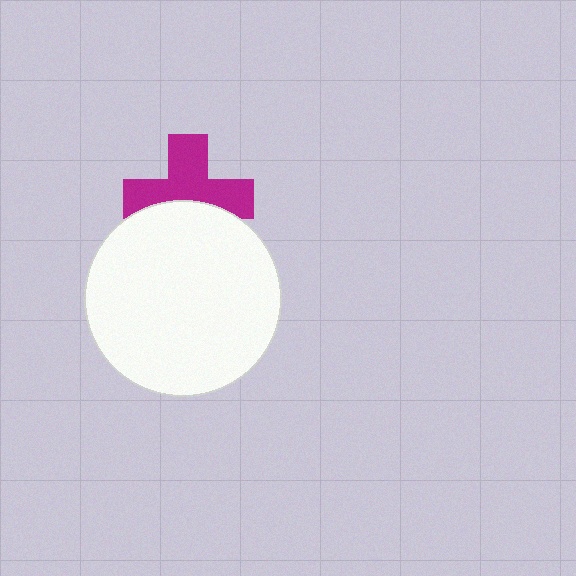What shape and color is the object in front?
The object in front is a white circle.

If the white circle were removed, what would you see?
You would see the complete magenta cross.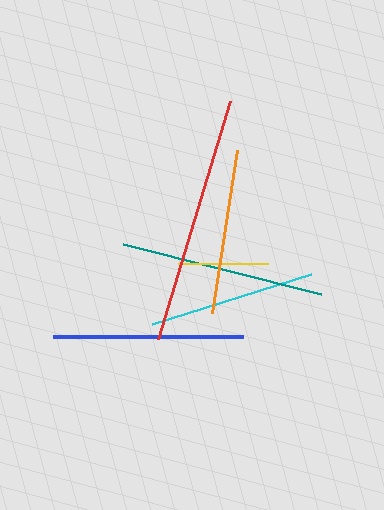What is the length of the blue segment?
The blue segment is approximately 189 pixels long.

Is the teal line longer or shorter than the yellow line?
The teal line is longer than the yellow line.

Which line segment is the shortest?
The yellow line is the shortest at approximately 90 pixels.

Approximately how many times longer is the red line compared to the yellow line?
The red line is approximately 2.8 times the length of the yellow line.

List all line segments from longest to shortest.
From longest to shortest: red, teal, blue, cyan, orange, yellow.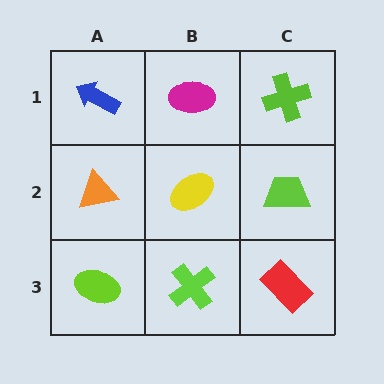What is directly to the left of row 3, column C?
A lime cross.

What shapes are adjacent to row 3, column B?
A yellow ellipse (row 2, column B), a lime ellipse (row 3, column A), a red rectangle (row 3, column C).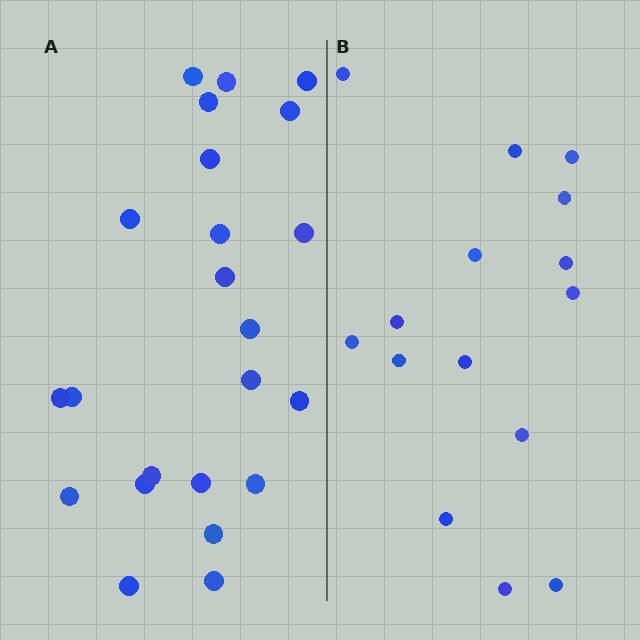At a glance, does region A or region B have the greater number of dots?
Region A (the left region) has more dots.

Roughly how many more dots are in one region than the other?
Region A has roughly 8 or so more dots than region B.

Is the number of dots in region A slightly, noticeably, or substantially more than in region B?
Region A has substantially more. The ratio is roughly 1.5 to 1.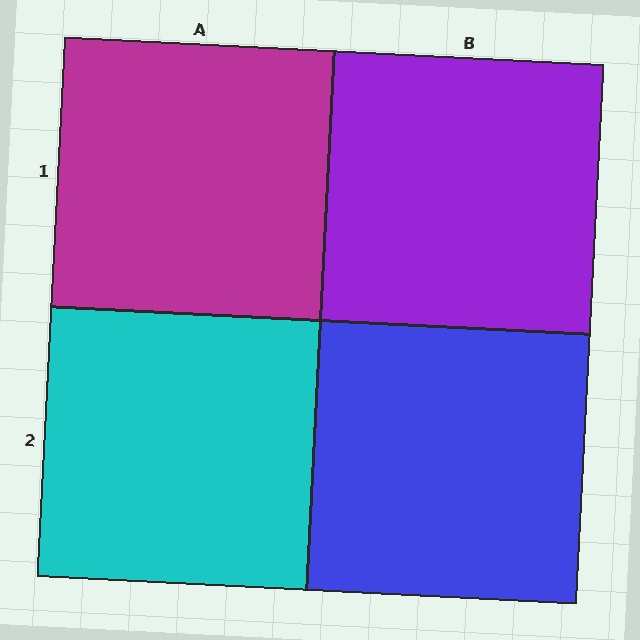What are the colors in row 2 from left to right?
Cyan, blue.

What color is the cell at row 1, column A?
Magenta.